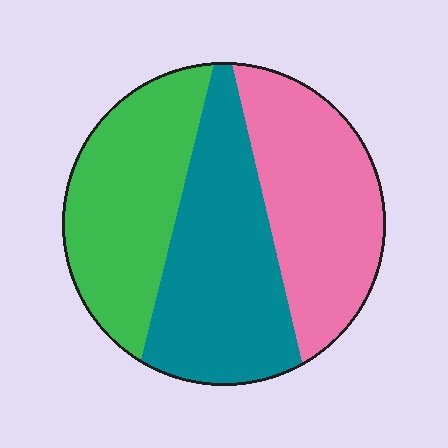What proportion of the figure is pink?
Pink covers 33% of the figure.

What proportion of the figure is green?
Green covers around 30% of the figure.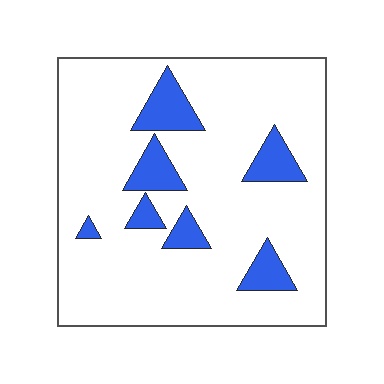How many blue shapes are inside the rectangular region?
7.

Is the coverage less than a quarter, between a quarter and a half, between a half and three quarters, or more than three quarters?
Less than a quarter.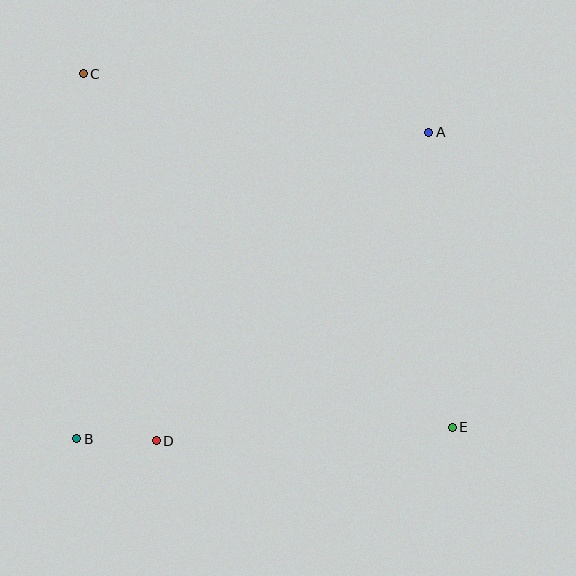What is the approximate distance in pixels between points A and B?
The distance between A and B is approximately 467 pixels.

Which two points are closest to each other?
Points B and D are closest to each other.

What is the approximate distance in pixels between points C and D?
The distance between C and D is approximately 374 pixels.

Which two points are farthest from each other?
Points C and E are farthest from each other.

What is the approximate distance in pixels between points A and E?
The distance between A and E is approximately 296 pixels.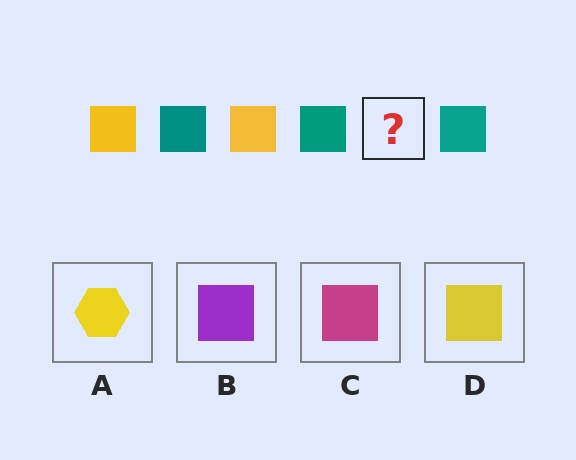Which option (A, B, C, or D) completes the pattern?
D.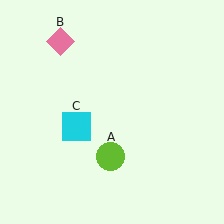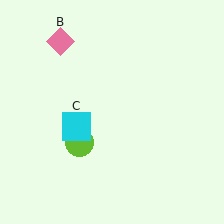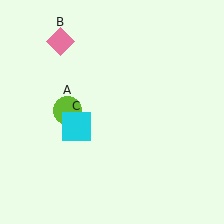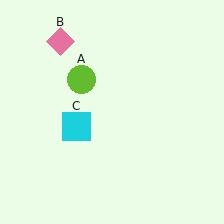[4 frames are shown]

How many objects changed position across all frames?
1 object changed position: lime circle (object A).